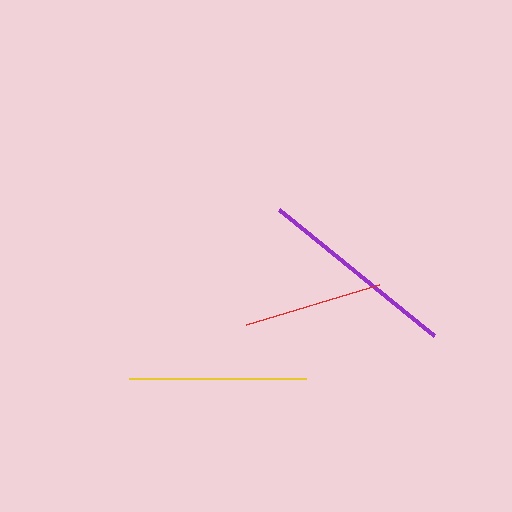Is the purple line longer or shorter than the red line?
The purple line is longer than the red line.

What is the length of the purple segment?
The purple segment is approximately 200 pixels long.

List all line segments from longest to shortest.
From longest to shortest: purple, yellow, red.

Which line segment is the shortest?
The red line is the shortest at approximately 140 pixels.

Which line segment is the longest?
The purple line is the longest at approximately 200 pixels.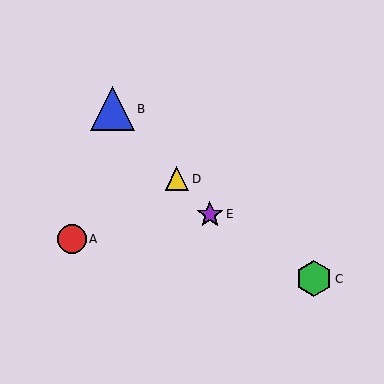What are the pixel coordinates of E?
Object E is at (210, 214).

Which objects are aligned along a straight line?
Objects B, D, E are aligned along a straight line.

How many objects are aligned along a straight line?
3 objects (B, D, E) are aligned along a straight line.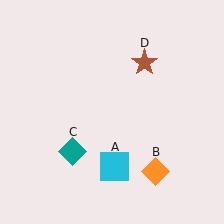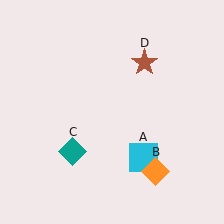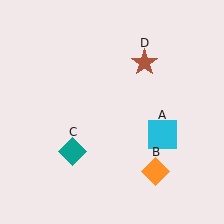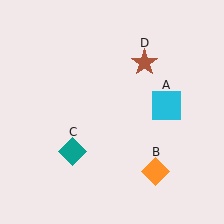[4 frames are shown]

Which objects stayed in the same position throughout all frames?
Orange diamond (object B) and teal diamond (object C) and brown star (object D) remained stationary.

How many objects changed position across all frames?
1 object changed position: cyan square (object A).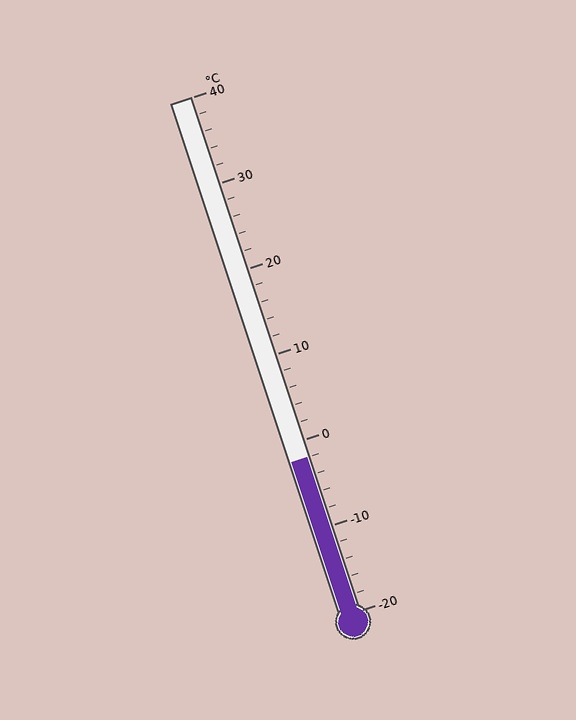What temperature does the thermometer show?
The thermometer shows approximately -2°C.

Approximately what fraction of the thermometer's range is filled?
The thermometer is filled to approximately 30% of its range.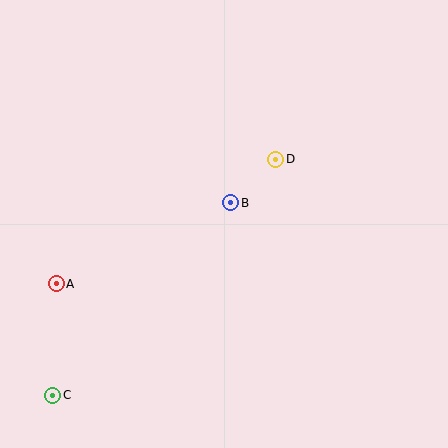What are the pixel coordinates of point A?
Point A is at (56, 284).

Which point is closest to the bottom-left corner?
Point C is closest to the bottom-left corner.